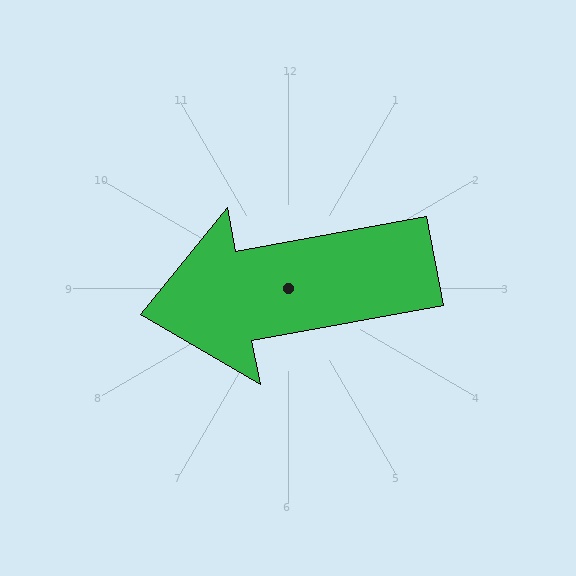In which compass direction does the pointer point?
West.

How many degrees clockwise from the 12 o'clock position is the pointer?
Approximately 260 degrees.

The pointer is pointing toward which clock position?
Roughly 9 o'clock.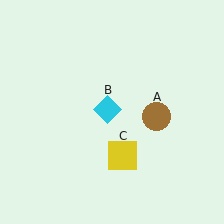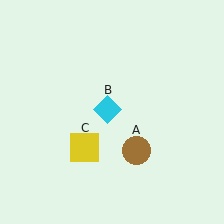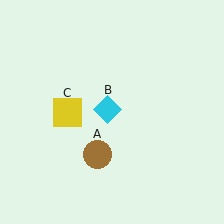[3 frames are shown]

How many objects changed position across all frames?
2 objects changed position: brown circle (object A), yellow square (object C).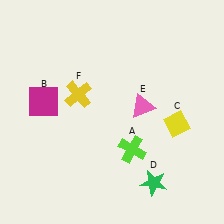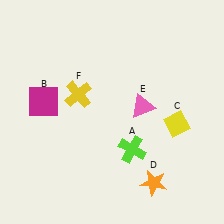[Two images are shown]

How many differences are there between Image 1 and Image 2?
There is 1 difference between the two images.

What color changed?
The star (D) changed from green in Image 1 to orange in Image 2.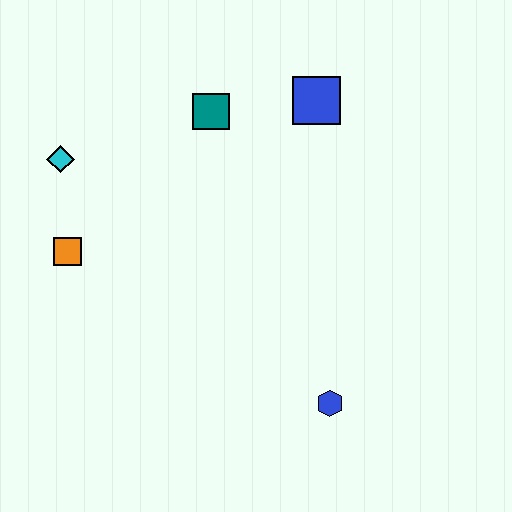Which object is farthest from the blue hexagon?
The cyan diamond is farthest from the blue hexagon.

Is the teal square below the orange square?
No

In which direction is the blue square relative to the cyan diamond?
The blue square is to the right of the cyan diamond.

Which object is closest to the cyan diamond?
The orange square is closest to the cyan diamond.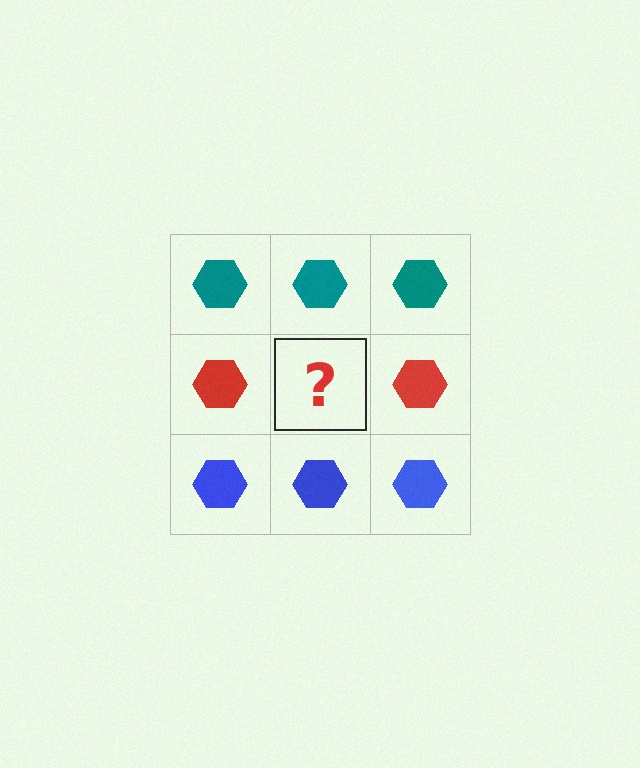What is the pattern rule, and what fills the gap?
The rule is that each row has a consistent color. The gap should be filled with a red hexagon.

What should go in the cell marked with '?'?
The missing cell should contain a red hexagon.